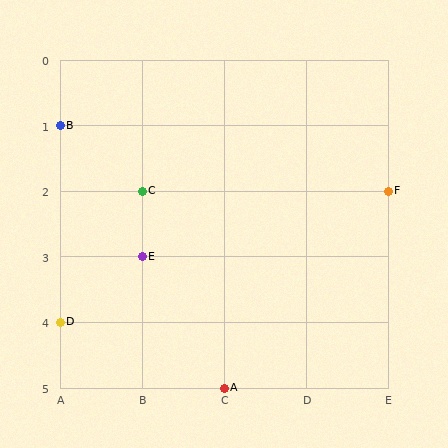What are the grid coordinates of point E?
Point E is at grid coordinates (B, 3).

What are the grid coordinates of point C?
Point C is at grid coordinates (B, 2).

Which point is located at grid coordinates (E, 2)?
Point F is at (E, 2).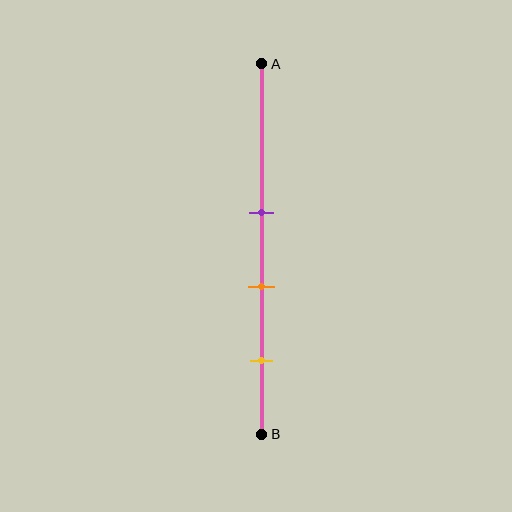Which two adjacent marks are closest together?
The purple and orange marks are the closest adjacent pair.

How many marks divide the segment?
There are 3 marks dividing the segment.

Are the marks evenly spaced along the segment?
Yes, the marks are approximately evenly spaced.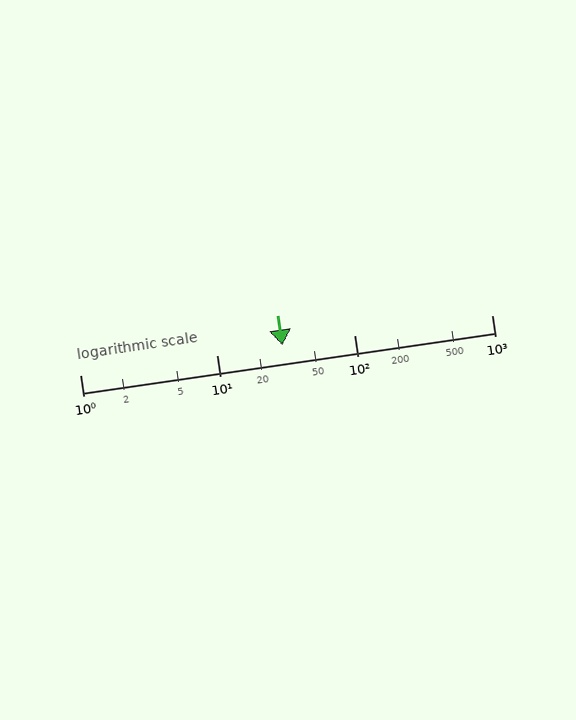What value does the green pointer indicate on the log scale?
The pointer indicates approximately 30.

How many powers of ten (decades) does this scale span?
The scale spans 3 decades, from 1 to 1000.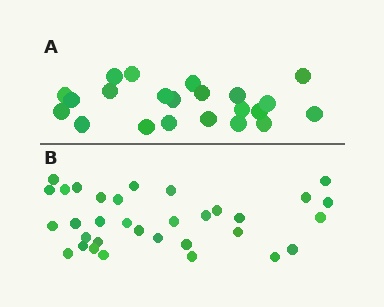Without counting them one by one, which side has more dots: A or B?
Region B (the bottom region) has more dots.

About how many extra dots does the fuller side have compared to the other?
Region B has roughly 12 or so more dots than region A.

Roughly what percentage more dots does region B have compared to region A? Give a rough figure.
About 50% more.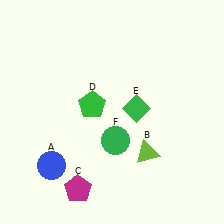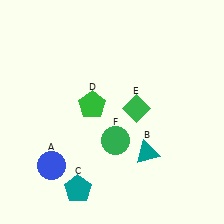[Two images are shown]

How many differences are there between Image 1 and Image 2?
There are 2 differences between the two images.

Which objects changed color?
B changed from lime to teal. C changed from magenta to teal.